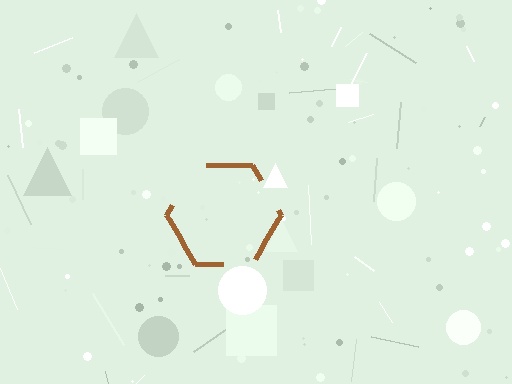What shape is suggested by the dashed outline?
The dashed outline suggests a hexagon.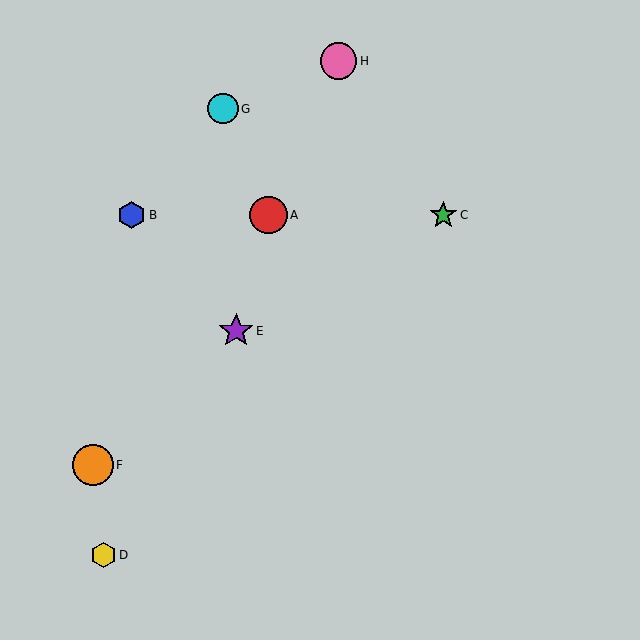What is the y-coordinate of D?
Object D is at y≈555.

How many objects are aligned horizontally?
3 objects (A, B, C) are aligned horizontally.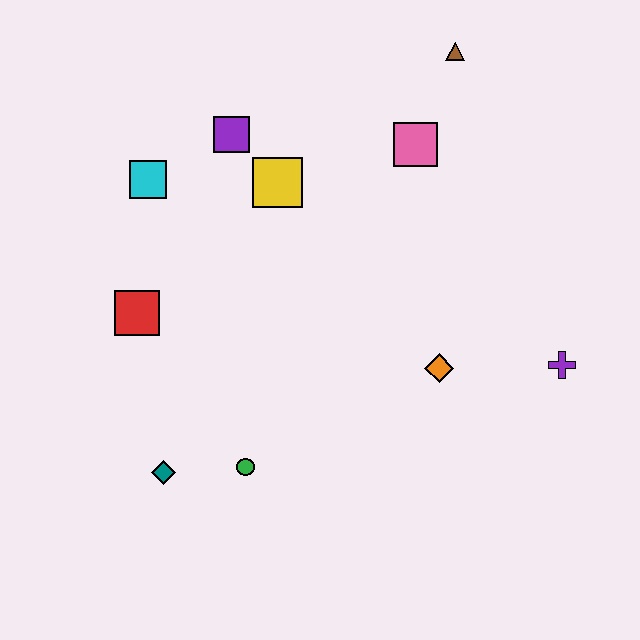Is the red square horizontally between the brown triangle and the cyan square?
No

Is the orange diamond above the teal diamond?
Yes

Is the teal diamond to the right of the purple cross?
No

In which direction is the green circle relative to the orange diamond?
The green circle is to the left of the orange diamond.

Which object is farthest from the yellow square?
The purple cross is farthest from the yellow square.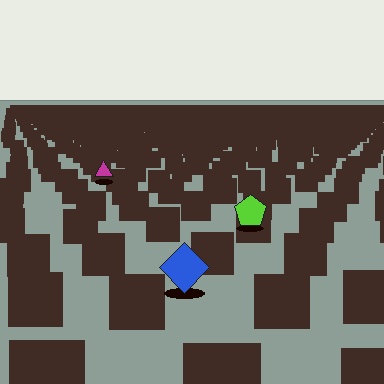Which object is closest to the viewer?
The blue diamond is closest. The texture marks near it are larger and more spread out.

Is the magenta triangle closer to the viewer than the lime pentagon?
No. The lime pentagon is closer — you can tell from the texture gradient: the ground texture is coarser near it.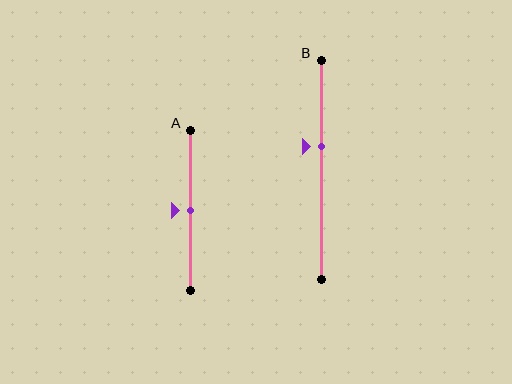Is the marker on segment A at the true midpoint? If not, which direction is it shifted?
Yes, the marker on segment A is at the true midpoint.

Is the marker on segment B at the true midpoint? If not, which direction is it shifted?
No, the marker on segment B is shifted upward by about 11% of the segment length.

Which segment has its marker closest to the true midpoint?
Segment A has its marker closest to the true midpoint.